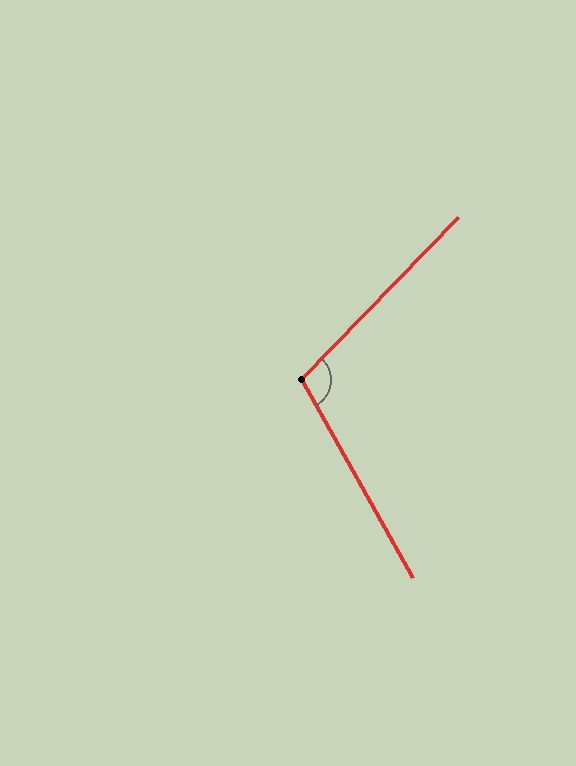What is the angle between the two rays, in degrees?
Approximately 107 degrees.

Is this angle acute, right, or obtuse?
It is obtuse.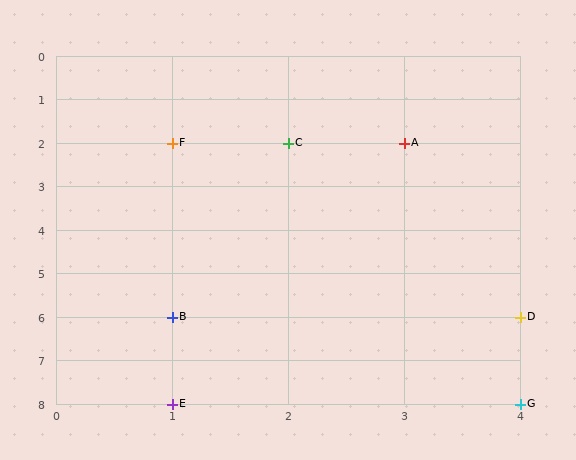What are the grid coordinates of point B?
Point B is at grid coordinates (1, 6).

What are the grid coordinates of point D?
Point D is at grid coordinates (4, 6).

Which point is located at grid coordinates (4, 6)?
Point D is at (4, 6).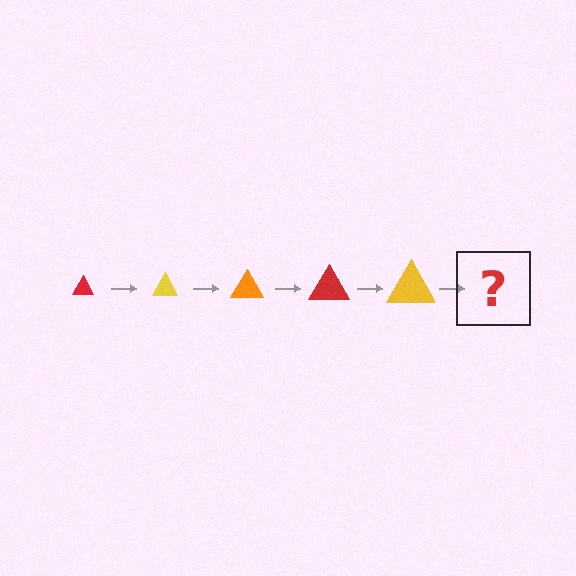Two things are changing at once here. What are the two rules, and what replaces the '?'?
The two rules are that the triangle grows larger each step and the color cycles through red, yellow, and orange. The '?' should be an orange triangle, larger than the previous one.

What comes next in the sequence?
The next element should be an orange triangle, larger than the previous one.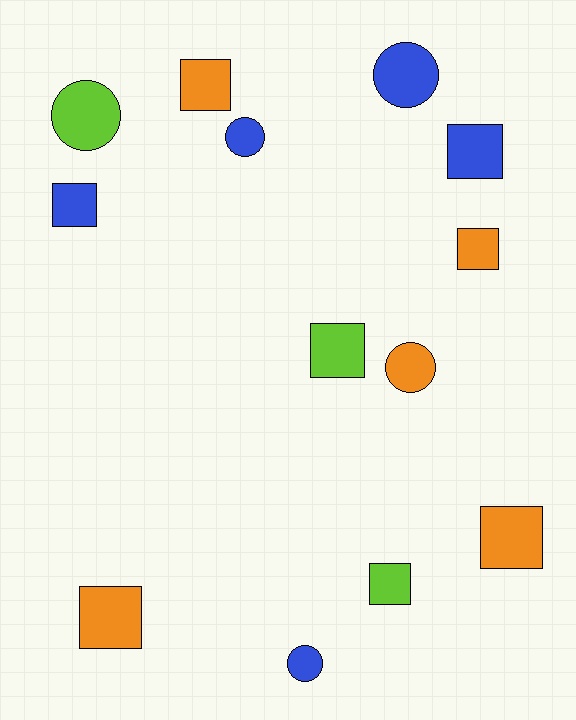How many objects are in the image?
There are 13 objects.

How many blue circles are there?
There are 3 blue circles.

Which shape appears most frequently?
Square, with 8 objects.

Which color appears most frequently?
Orange, with 5 objects.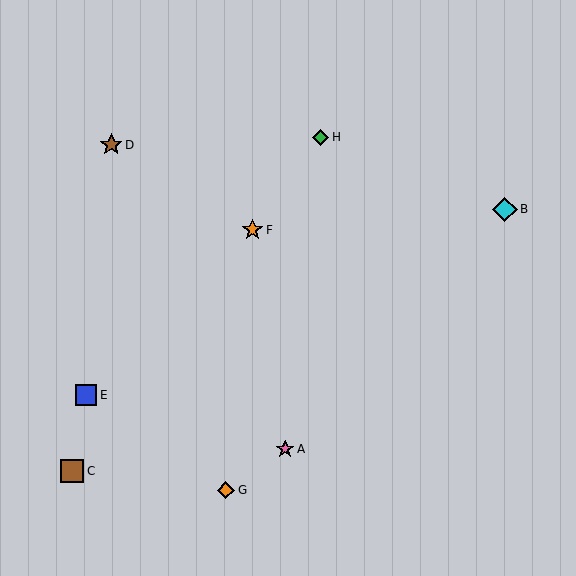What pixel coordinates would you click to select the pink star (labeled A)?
Click at (285, 449) to select the pink star A.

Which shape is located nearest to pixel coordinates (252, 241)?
The orange star (labeled F) at (253, 230) is nearest to that location.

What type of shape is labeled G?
Shape G is an orange diamond.